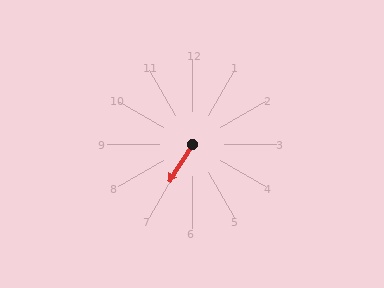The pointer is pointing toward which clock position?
Roughly 7 o'clock.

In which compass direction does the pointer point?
Southwest.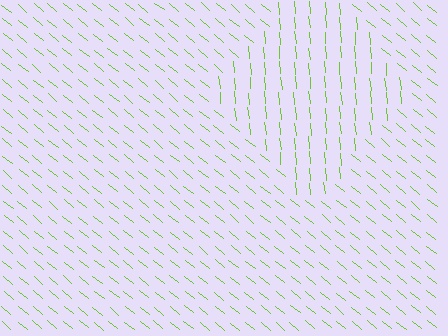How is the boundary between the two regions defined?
The boundary is defined purely by a change in line orientation (approximately 45 degrees difference). All lines are the same color and thickness.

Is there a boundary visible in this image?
Yes, there is a texture boundary formed by a change in line orientation.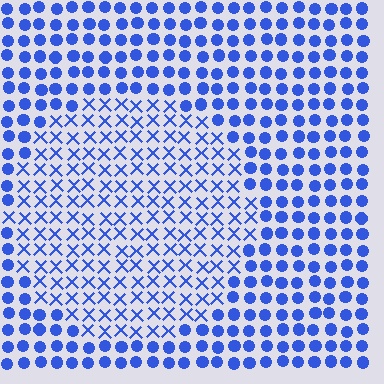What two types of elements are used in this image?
The image uses X marks inside the circle region and circles outside it.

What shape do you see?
I see a circle.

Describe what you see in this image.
The image is filled with small blue elements arranged in a uniform grid. A circle-shaped region contains X marks, while the surrounding area contains circles. The boundary is defined purely by the change in element shape.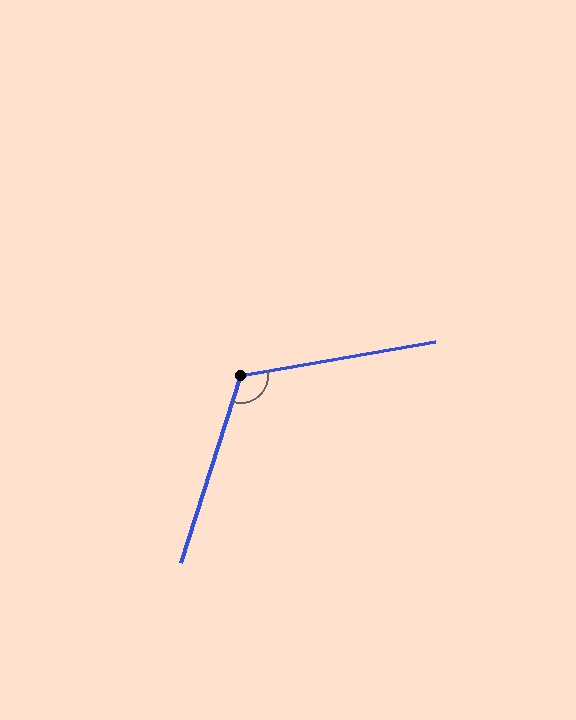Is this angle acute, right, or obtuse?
It is obtuse.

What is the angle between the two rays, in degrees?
Approximately 118 degrees.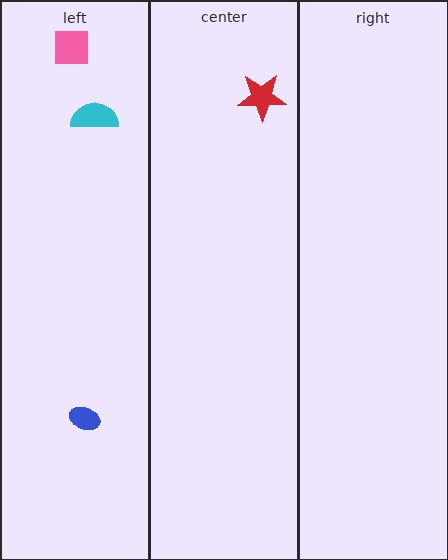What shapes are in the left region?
The cyan semicircle, the pink square, the blue ellipse.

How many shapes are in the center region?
1.